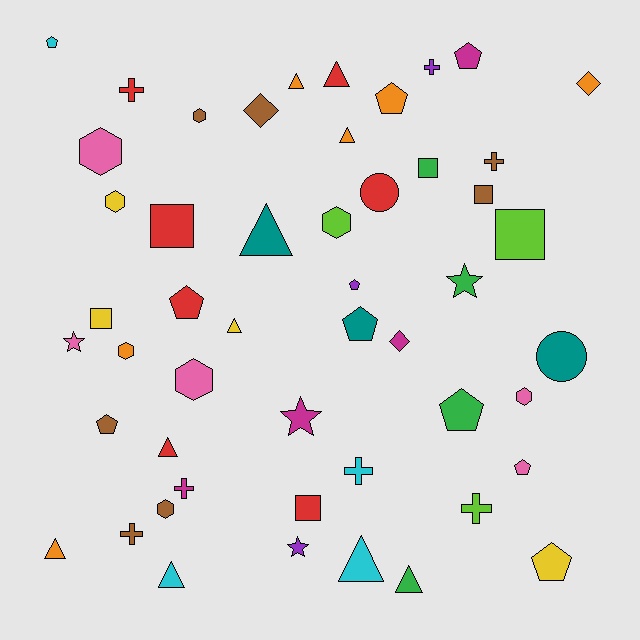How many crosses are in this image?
There are 7 crosses.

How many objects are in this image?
There are 50 objects.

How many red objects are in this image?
There are 7 red objects.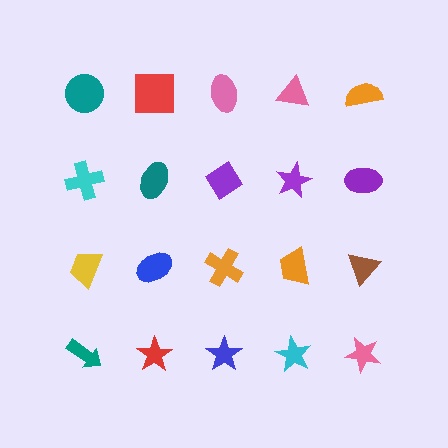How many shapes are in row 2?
5 shapes.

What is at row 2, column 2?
A teal ellipse.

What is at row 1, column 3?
A pink ellipse.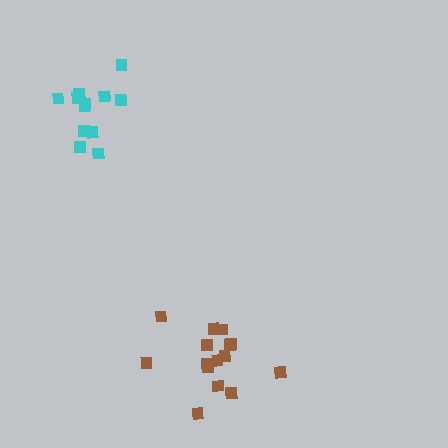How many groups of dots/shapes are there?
There are 2 groups.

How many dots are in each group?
Group 1: 15 dots, Group 2: 12 dots (27 total).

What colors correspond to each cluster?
The clusters are colored: brown, cyan.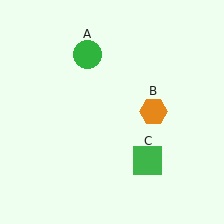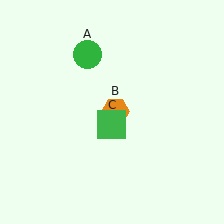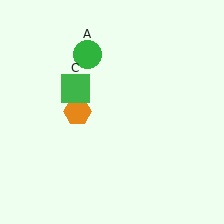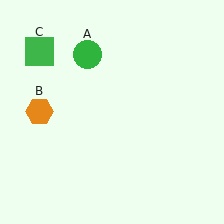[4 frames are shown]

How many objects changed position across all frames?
2 objects changed position: orange hexagon (object B), green square (object C).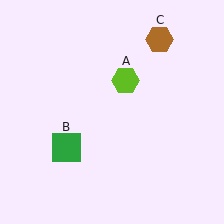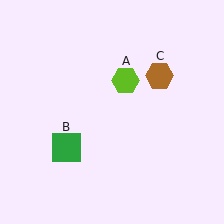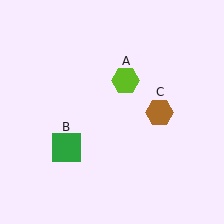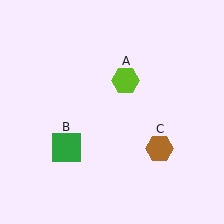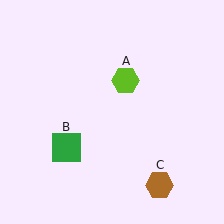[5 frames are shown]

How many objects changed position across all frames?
1 object changed position: brown hexagon (object C).